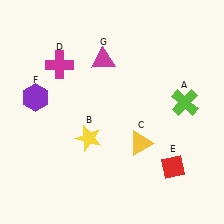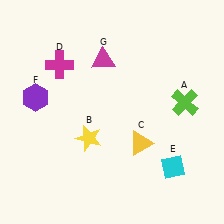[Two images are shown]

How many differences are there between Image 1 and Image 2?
There is 1 difference between the two images.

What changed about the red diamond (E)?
In Image 1, E is red. In Image 2, it changed to cyan.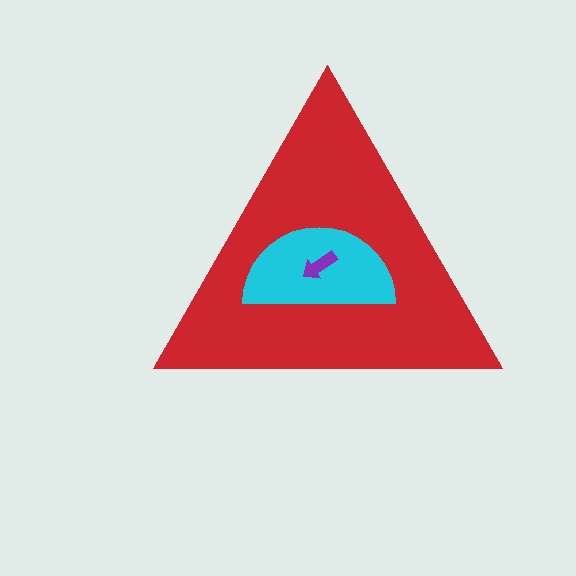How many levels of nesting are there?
3.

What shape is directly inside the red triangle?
The cyan semicircle.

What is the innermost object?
The purple arrow.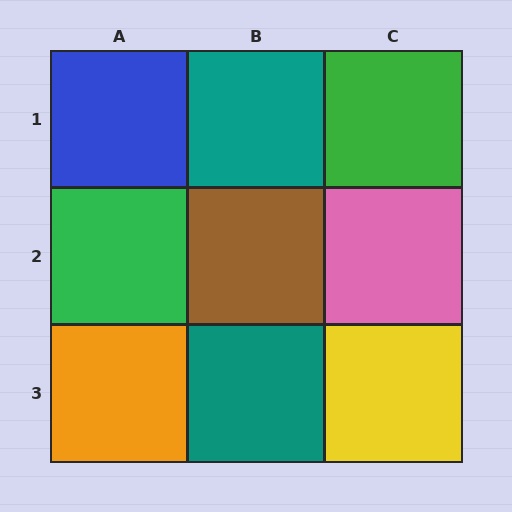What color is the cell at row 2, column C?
Pink.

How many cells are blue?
1 cell is blue.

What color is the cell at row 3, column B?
Teal.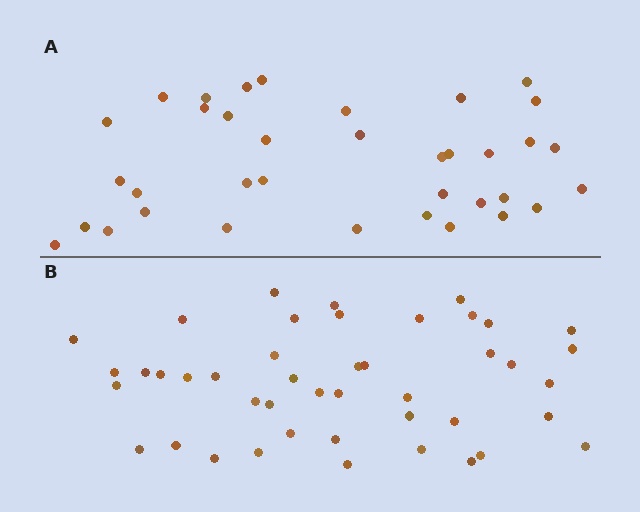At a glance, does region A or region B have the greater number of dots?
Region B (the bottom region) has more dots.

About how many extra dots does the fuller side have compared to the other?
Region B has roughly 8 or so more dots than region A.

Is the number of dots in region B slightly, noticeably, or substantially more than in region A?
Region B has only slightly more — the two regions are fairly close. The ratio is roughly 1.2 to 1.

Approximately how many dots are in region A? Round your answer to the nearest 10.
About 40 dots. (The exact count is 36, which rounds to 40.)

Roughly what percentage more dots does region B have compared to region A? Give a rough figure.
About 20% more.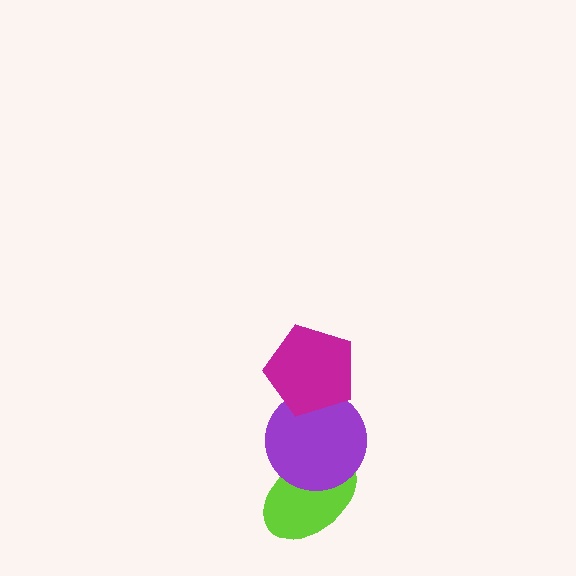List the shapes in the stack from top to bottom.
From top to bottom: the magenta pentagon, the purple circle, the lime ellipse.